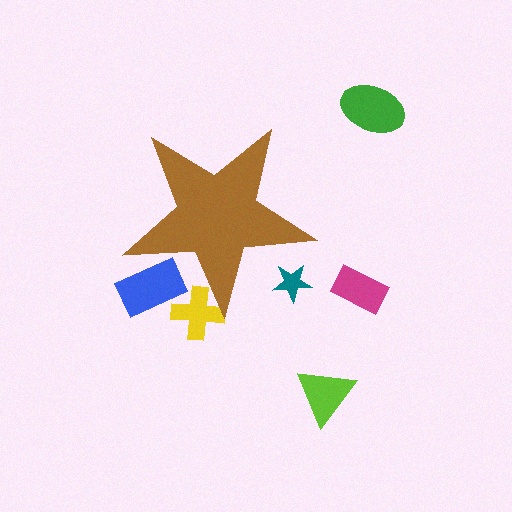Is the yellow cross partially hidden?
Yes, the yellow cross is partially hidden behind the brown star.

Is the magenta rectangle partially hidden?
No, the magenta rectangle is fully visible.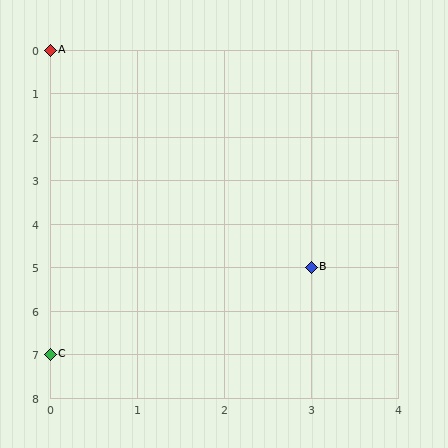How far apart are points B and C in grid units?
Points B and C are 3 columns and 2 rows apart (about 3.6 grid units diagonally).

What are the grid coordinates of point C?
Point C is at grid coordinates (0, 7).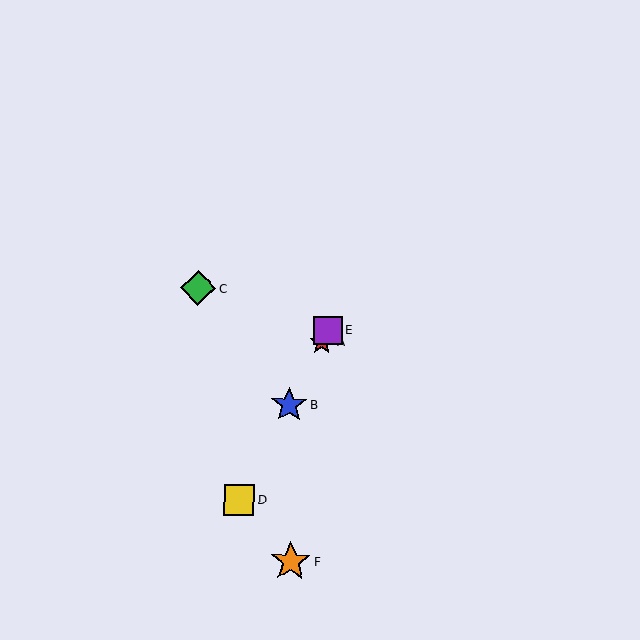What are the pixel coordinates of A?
Object A is at (321, 342).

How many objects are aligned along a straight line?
4 objects (A, B, D, E) are aligned along a straight line.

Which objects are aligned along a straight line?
Objects A, B, D, E are aligned along a straight line.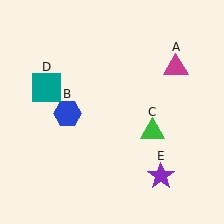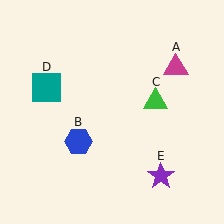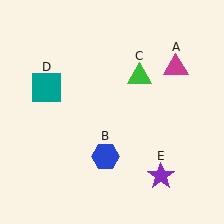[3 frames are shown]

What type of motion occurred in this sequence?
The blue hexagon (object B), green triangle (object C) rotated counterclockwise around the center of the scene.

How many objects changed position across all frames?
2 objects changed position: blue hexagon (object B), green triangle (object C).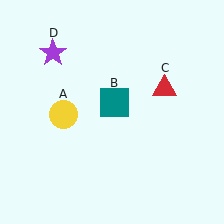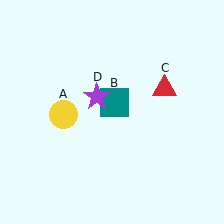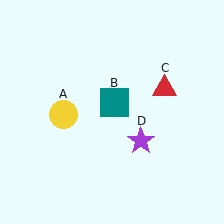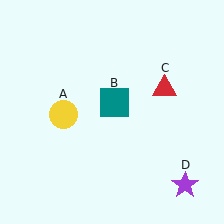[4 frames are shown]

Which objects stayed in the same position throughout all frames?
Yellow circle (object A) and teal square (object B) and red triangle (object C) remained stationary.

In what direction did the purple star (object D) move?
The purple star (object D) moved down and to the right.